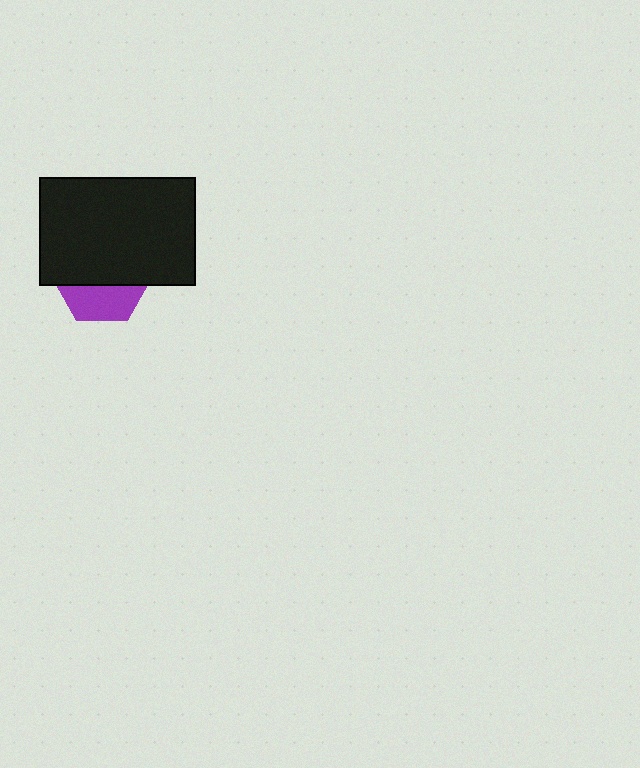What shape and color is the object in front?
The object in front is a black rectangle.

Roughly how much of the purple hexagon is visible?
A small part of it is visible (roughly 37%).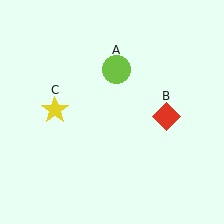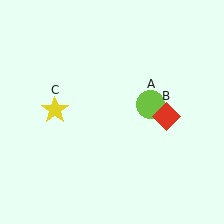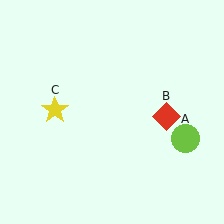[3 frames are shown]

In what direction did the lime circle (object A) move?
The lime circle (object A) moved down and to the right.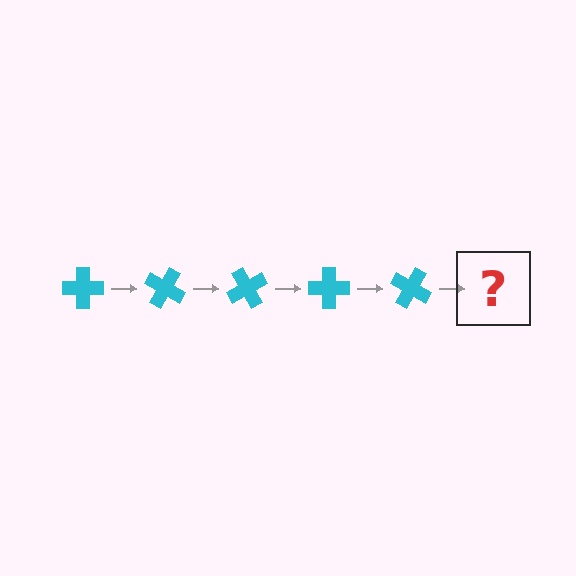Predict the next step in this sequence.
The next step is a cyan cross rotated 150 degrees.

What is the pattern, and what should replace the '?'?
The pattern is that the cross rotates 30 degrees each step. The '?' should be a cyan cross rotated 150 degrees.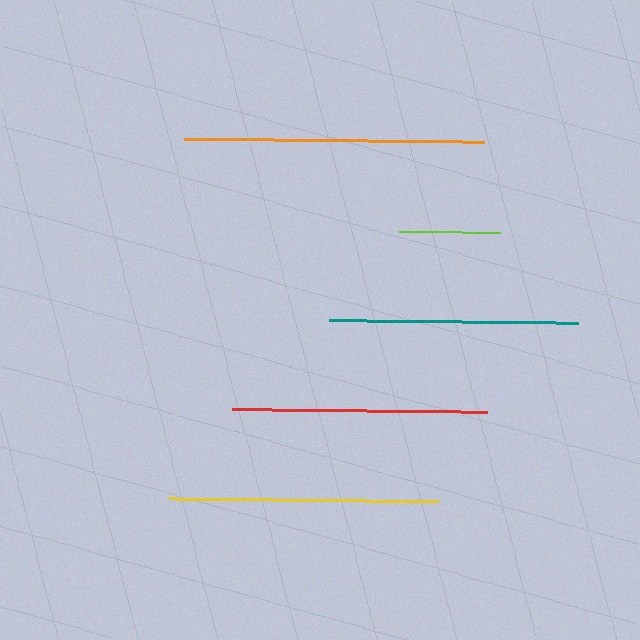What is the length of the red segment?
The red segment is approximately 255 pixels long.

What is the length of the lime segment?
The lime segment is approximately 100 pixels long.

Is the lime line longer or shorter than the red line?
The red line is longer than the lime line.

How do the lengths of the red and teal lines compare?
The red and teal lines are approximately the same length.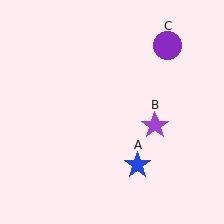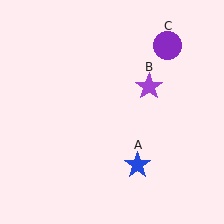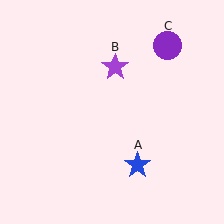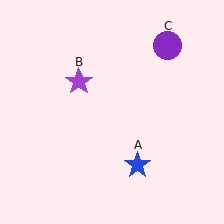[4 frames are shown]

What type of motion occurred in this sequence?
The purple star (object B) rotated counterclockwise around the center of the scene.